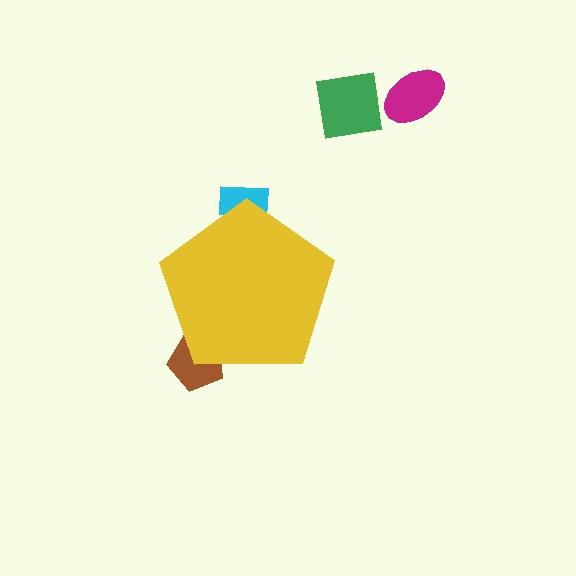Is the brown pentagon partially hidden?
Yes, the brown pentagon is partially hidden behind the yellow pentagon.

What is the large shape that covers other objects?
A yellow pentagon.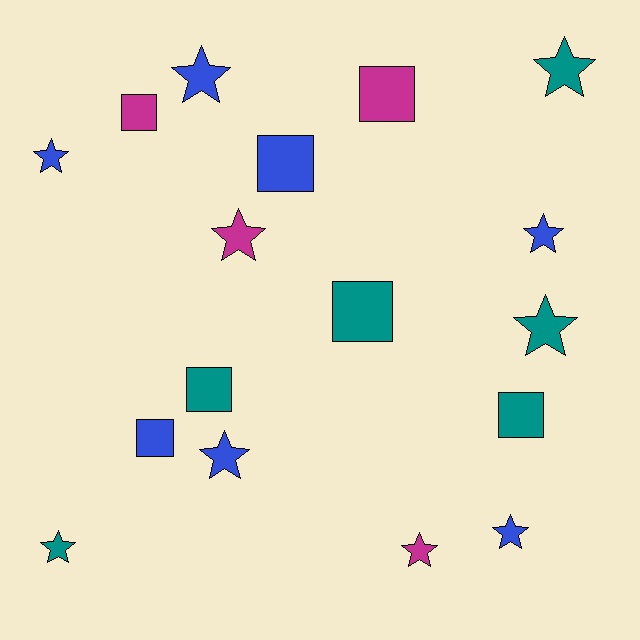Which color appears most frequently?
Blue, with 7 objects.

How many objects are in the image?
There are 17 objects.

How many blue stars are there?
There are 5 blue stars.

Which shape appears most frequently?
Star, with 10 objects.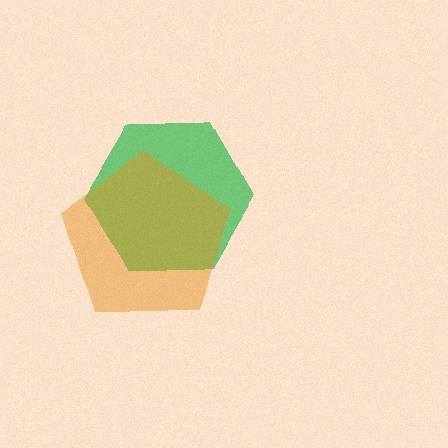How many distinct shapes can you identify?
There are 2 distinct shapes: a green hexagon, an orange pentagon.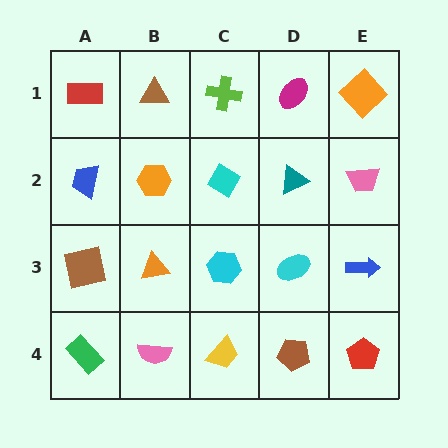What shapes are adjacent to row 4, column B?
An orange triangle (row 3, column B), a green rectangle (row 4, column A), a yellow trapezoid (row 4, column C).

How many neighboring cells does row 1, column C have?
3.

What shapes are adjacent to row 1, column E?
A pink trapezoid (row 2, column E), a magenta ellipse (row 1, column D).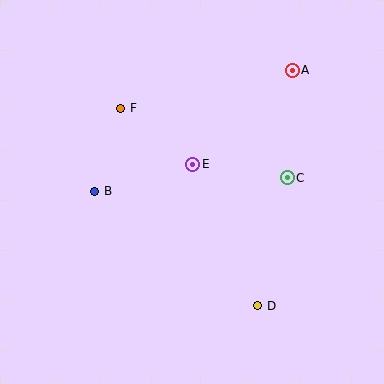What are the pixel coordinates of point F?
Point F is at (121, 108).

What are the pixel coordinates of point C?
Point C is at (287, 178).